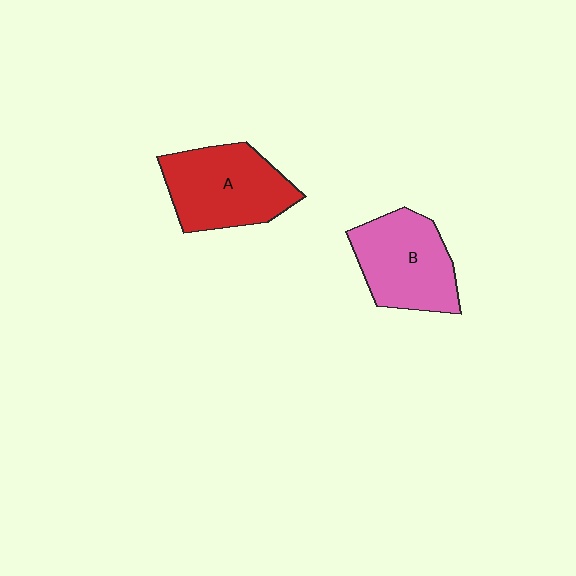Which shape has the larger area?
Shape A (red).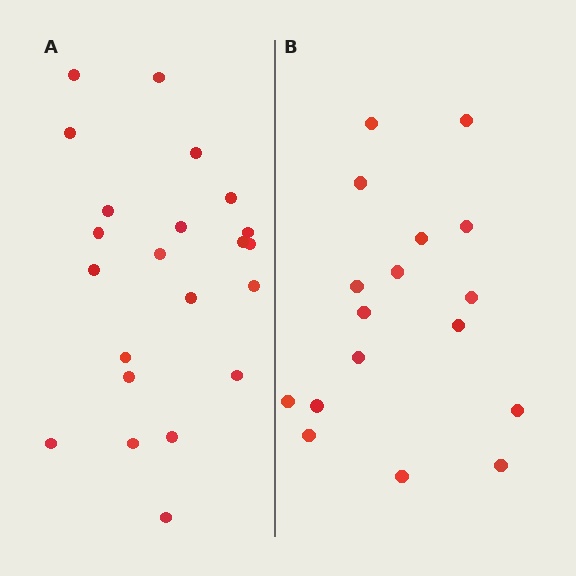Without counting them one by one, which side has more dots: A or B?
Region A (the left region) has more dots.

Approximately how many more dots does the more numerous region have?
Region A has about 5 more dots than region B.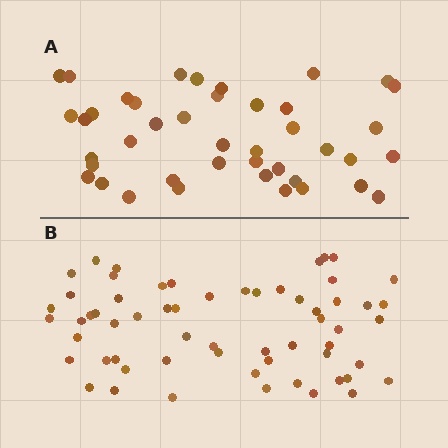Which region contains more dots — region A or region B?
Region B (the bottom region) has more dots.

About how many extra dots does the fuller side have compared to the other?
Region B has approximately 20 more dots than region A.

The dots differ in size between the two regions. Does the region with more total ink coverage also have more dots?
No. Region A has more total ink coverage because its dots are larger, but region B actually contains more individual dots. Total area can be misleading — the number of items is what matters here.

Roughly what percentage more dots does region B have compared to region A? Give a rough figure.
About 45% more.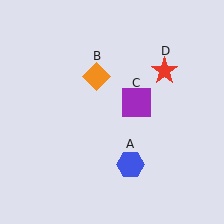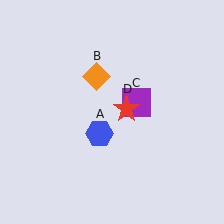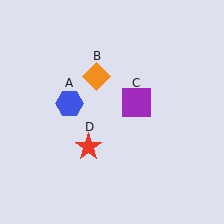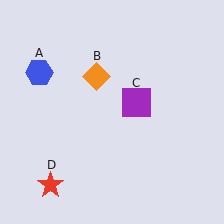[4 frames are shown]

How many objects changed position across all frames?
2 objects changed position: blue hexagon (object A), red star (object D).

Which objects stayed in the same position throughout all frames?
Orange diamond (object B) and purple square (object C) remained stationary.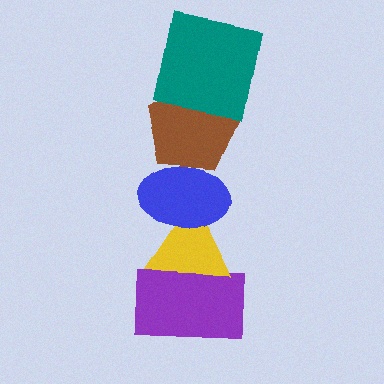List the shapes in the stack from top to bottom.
From top to bottom: the teal square, the brown pentagon, the blue ellipse, the yellow triangle, the purple rectangle.